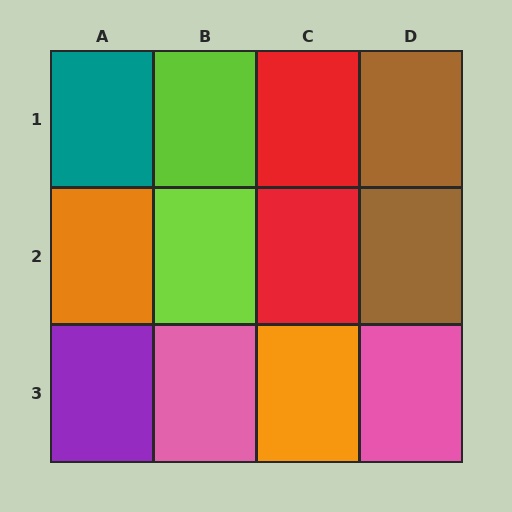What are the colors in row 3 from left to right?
Purple, pink, orange, pink.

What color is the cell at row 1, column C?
Red.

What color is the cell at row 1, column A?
Teal.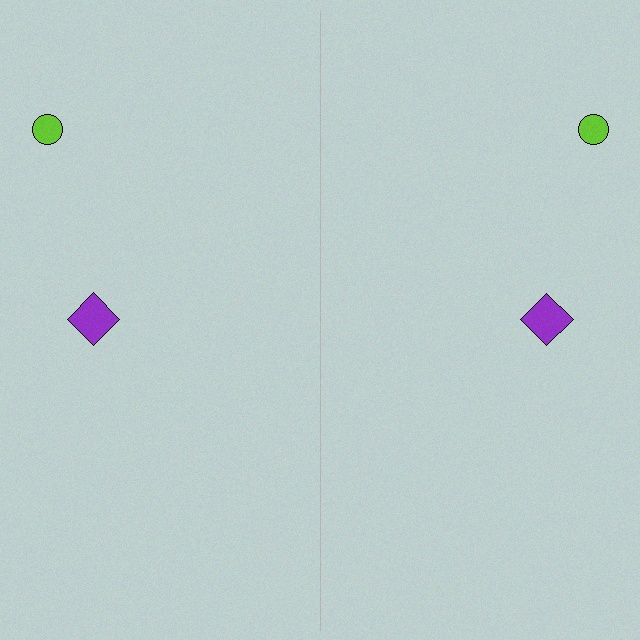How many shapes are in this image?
There are 4 shapes in this image.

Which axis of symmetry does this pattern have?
The pattern has a vertical axis of symmetry running through the center of the image.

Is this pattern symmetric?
Yes, this pattern has bilateral (reflection) symmetry.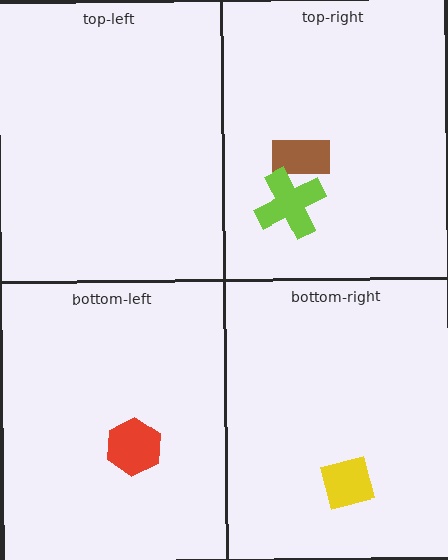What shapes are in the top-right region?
The brown rectangle, the lime cross.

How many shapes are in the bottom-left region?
1.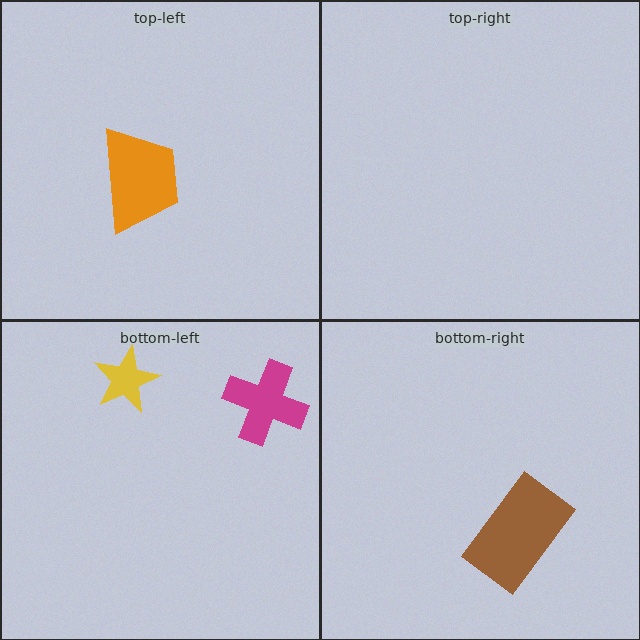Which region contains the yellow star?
The bottom-left region.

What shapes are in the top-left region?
The orange trapezoid.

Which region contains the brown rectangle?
The bottom-right region.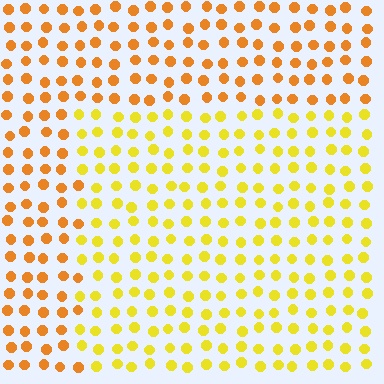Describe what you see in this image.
The image is filled with small orange elements in a uniform arrangement. A rectangle-shaped region is visible where the elements are tinted to a slightly different hue, forming a subtle color boundary.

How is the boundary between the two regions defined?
The boundary is defined purely by a slight shift in hue (about 29 degrees). Spacing, size, and orientation are identical on both sides.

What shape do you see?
I see a rectangle.